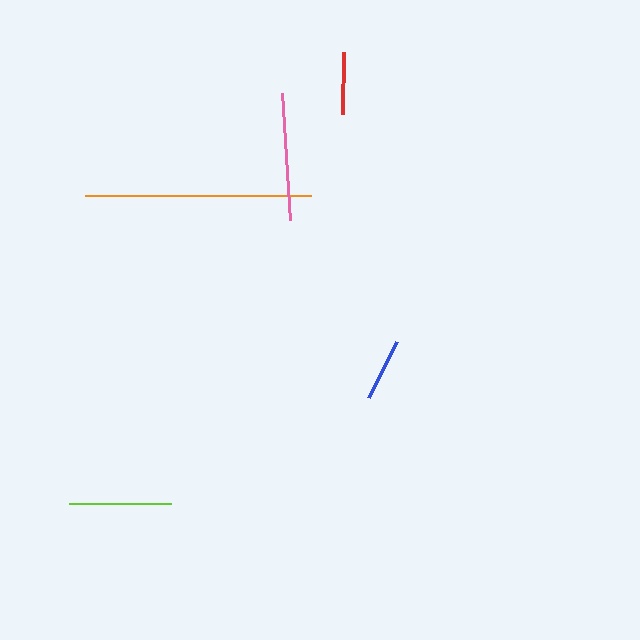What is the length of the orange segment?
The orange segment is approximately 227 pixels long.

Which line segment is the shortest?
The red line is the shortest at approximately 62 pixels.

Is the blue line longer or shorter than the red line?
The blue line is longer than the red line.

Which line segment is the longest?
The orange line is the longest at approximately 227 pixels.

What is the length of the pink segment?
The pink segment is approximately 128 pixels long.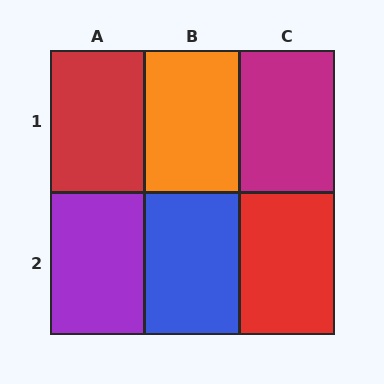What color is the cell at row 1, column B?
Orange.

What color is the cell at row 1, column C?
Magenta.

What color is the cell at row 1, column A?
Red.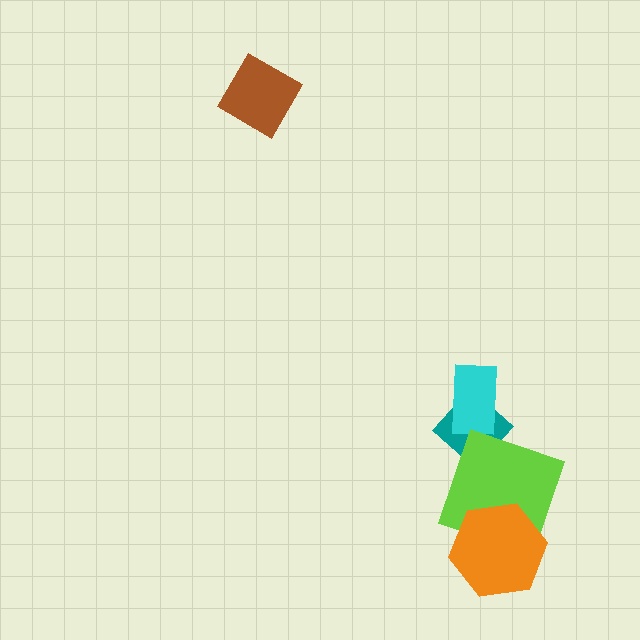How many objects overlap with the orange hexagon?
1 object overlaps with the orange hexagon.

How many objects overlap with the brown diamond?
0 objects overlap with the brown diamond.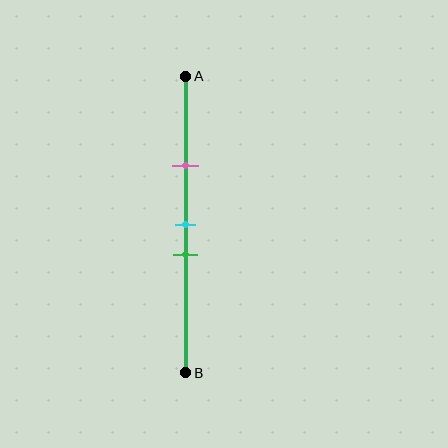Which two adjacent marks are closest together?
The cyan and green marks are the closest adjacent pair.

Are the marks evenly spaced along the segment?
No, the marks are not evenly spaced.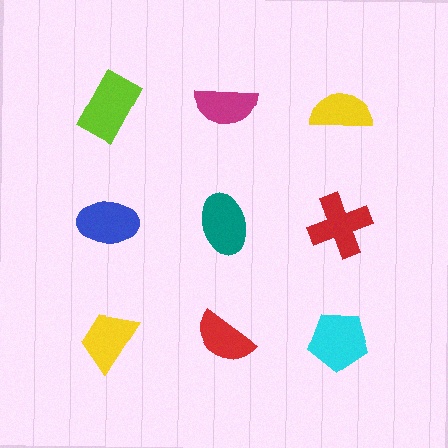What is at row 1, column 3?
A yellow semicircle.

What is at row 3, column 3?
A cyan pentagon.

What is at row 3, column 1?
A yellow trapezoid.